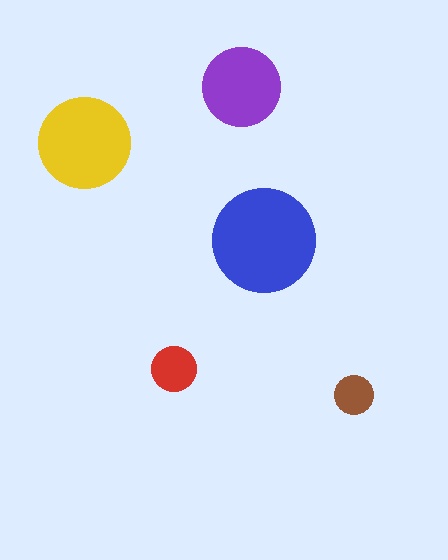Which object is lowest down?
The brown circle is bottommost.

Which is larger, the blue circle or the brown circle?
The blue one.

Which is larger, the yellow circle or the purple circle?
The yellow one.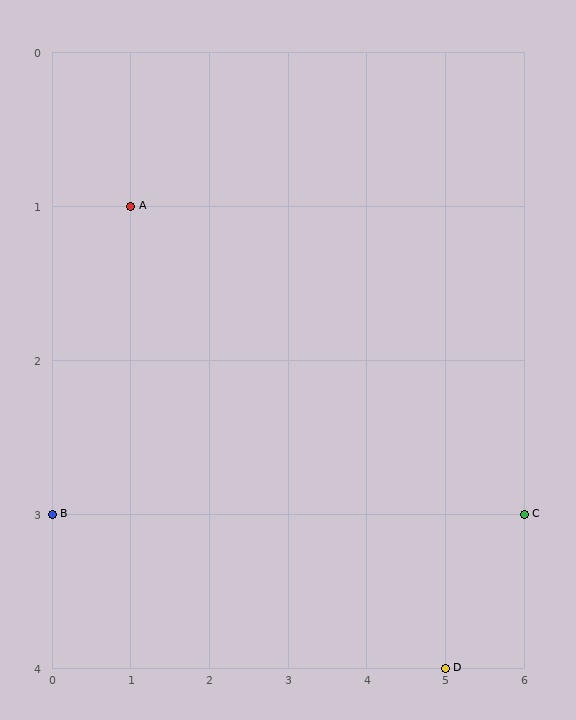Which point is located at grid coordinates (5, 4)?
Point D is at (5, 4).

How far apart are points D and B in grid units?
Points D and B are 5 columns and 1 row apart (about 5.1 grid units diagonally).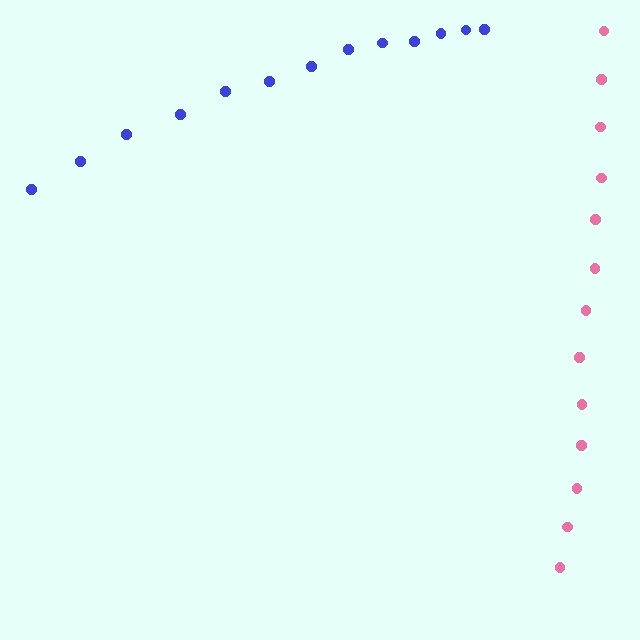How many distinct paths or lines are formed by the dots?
There are 2 distinct paths.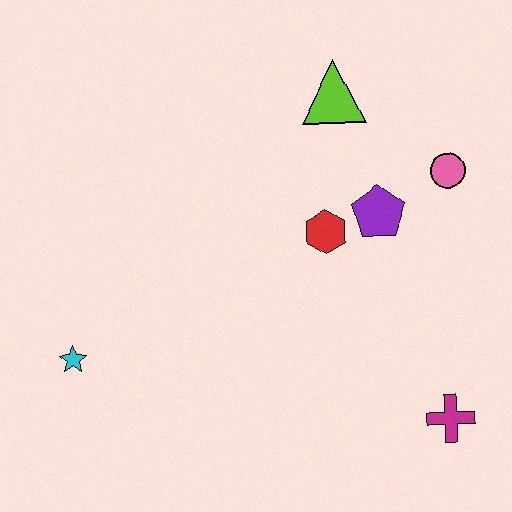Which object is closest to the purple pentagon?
The red hexagon is closest to the purple pentagon.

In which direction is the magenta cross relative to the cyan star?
The magenta cross is to the right of the cyan star.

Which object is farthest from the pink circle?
The cyan star is farthest from the pink circle.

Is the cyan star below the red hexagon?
Yes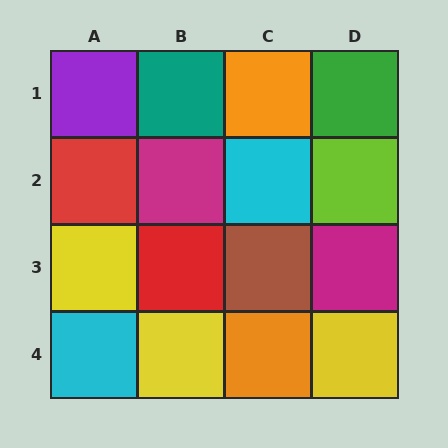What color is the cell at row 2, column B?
Magenta.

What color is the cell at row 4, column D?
Yellow.